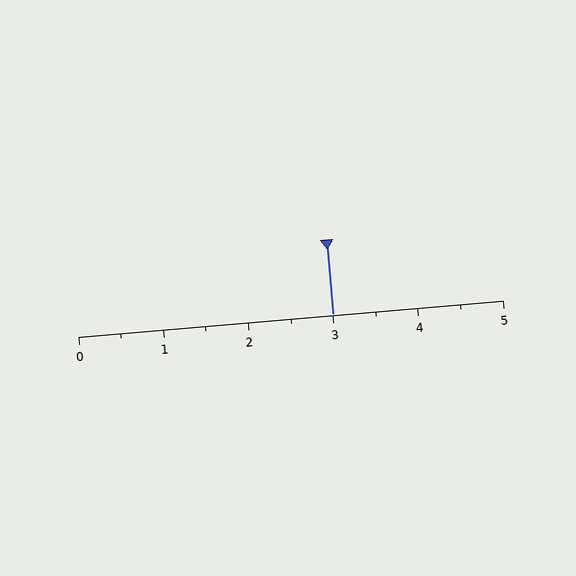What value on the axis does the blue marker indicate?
The marker indicates approximately 3.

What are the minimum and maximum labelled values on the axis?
The axis runs from 0 to 5.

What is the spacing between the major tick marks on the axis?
The major ticks are spaced 1 apart.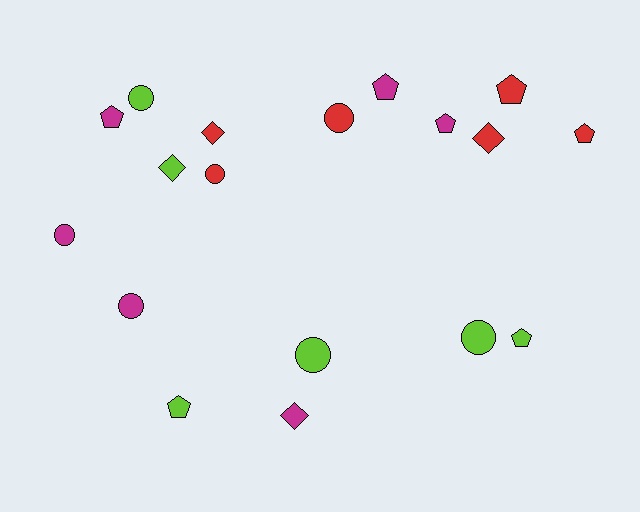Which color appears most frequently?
Lime, with 6 objects.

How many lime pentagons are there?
There are 2 lime pentagons.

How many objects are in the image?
There are 18 objects.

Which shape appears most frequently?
Circle, with 7 objects.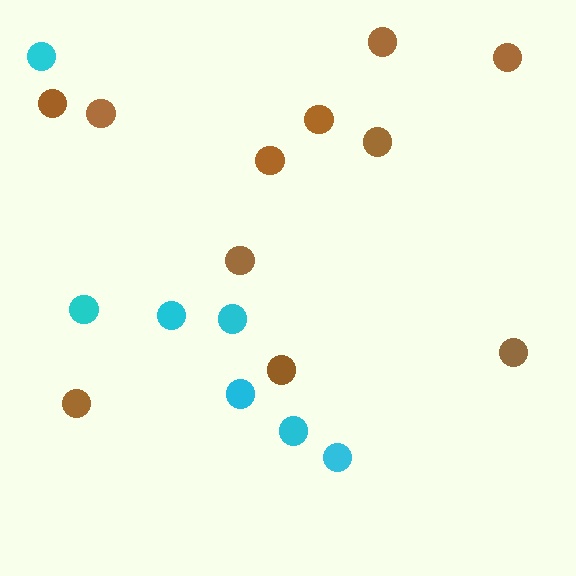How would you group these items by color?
There are 2 groups: one group of cyan circles (7) and one group of brown circles (11).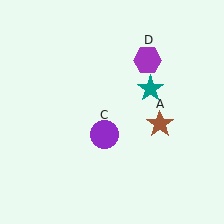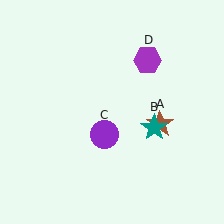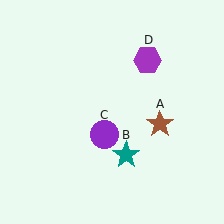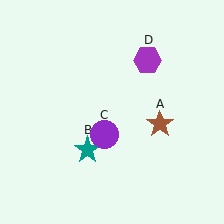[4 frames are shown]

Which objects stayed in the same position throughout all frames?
Brown star (object A) and purple circle (object C) and purple hexagon (object D) remained stationary.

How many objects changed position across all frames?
1 object changed position: teal star (object B).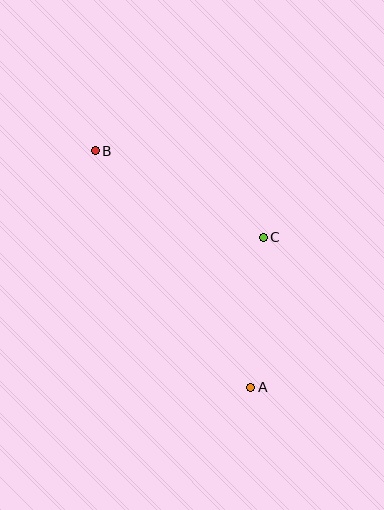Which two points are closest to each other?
Points A and C are closest to each other.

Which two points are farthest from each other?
Points A and B are farthest from each other.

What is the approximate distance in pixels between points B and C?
The distance between B and C is approximately 189 pixels.